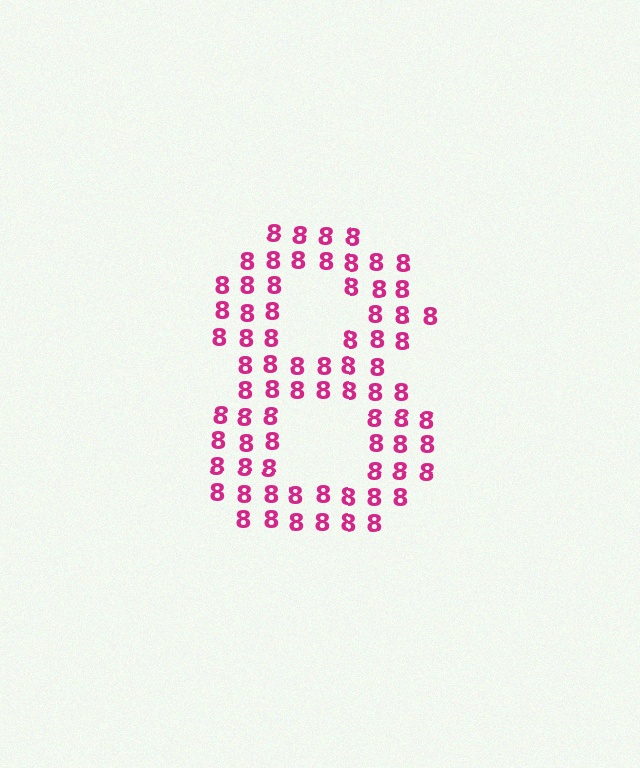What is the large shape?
The large shape is the digit 8.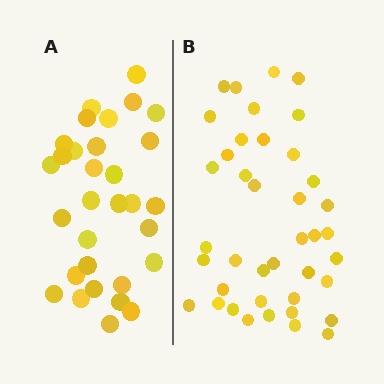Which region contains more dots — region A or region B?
Region B (the right region) has more dots.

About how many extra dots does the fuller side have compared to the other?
Region B has roughly 8 or so more dots than region A.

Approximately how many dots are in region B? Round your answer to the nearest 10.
About 40 dots.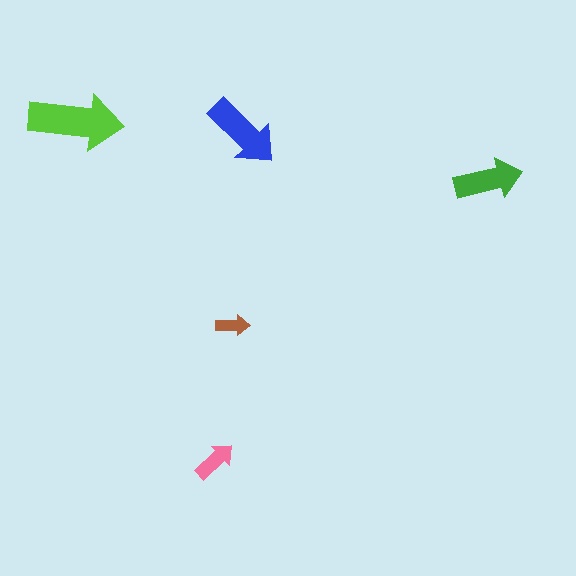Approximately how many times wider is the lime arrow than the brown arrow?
About 2.5 times wider.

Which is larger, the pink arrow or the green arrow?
The green one.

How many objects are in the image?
There are 5 objects in the image.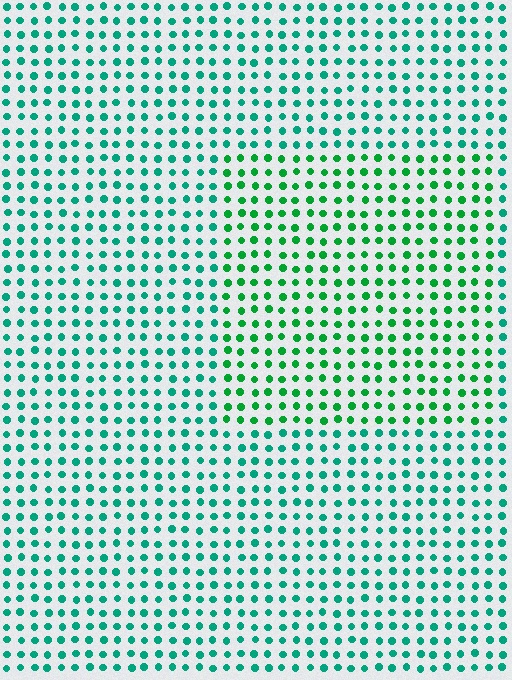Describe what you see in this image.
The image is filled with small teal elements in a uniform arrangement. A rectangle-shaped region is visible where the elements are tinted to a slightly different hue, forming a subtle color boundary.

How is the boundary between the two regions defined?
The boundary is defined purely by a slight shift in hue (about 29 degrees). Spacing, size, and orientation are identical on both sides.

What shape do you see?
I see a rectangle.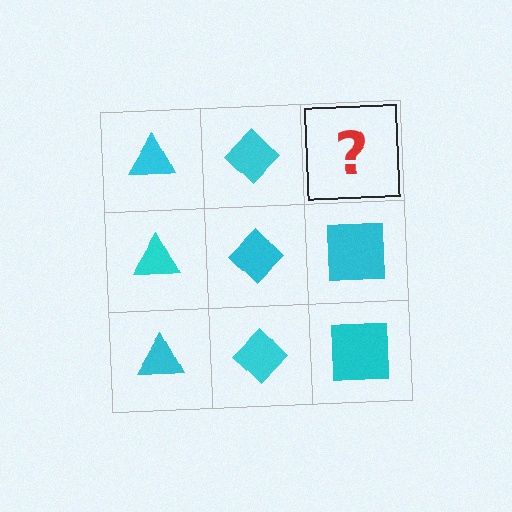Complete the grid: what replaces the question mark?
The question mark should be replaced with a cyan square.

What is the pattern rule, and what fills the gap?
The rule is that each column has a consistent shape. The gap should be filled with a cyan square.